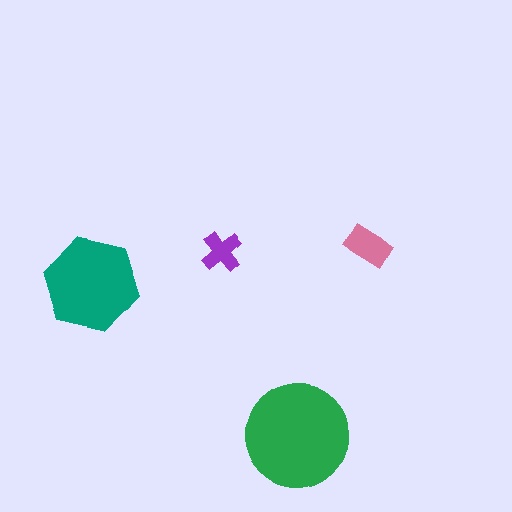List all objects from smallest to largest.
The purple cross, the pink rectangle, the teal hexagon, the green circle.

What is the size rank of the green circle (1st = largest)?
1st.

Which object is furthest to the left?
The teal hexagon is leftmost.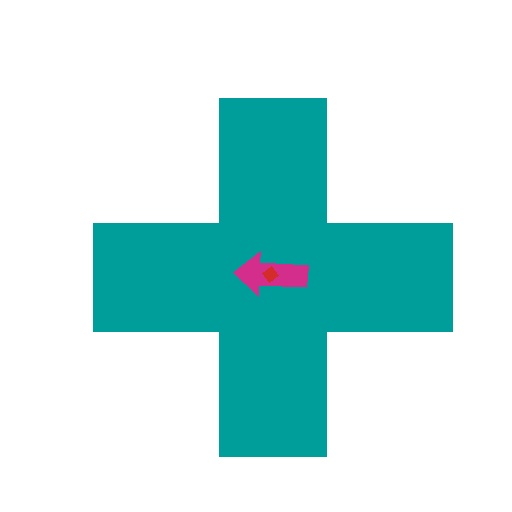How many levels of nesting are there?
3.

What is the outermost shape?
The teal cross.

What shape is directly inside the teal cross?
The magenta arrow.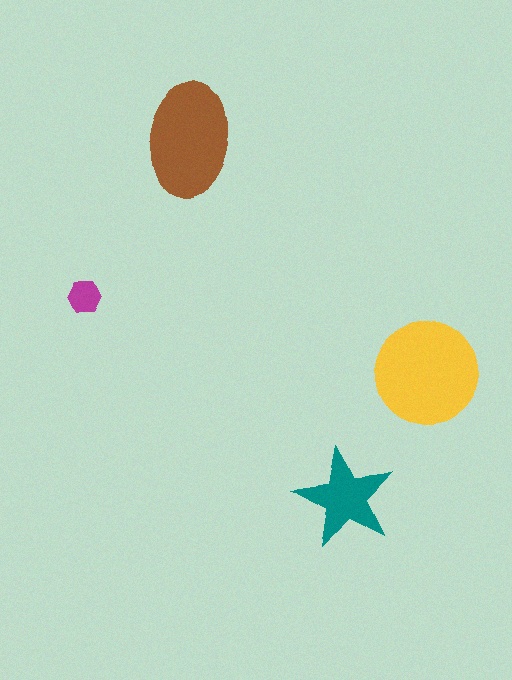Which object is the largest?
The yellow circle.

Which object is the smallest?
The magenta hexagon.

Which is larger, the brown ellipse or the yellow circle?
The yellow circle.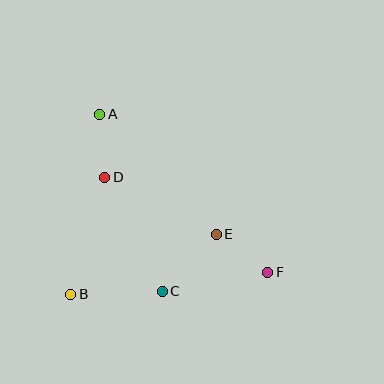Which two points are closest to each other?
Points A and D are closest to each other.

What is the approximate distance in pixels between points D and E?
The distance between D and E is approximately 125 pixels.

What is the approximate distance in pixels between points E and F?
The distance between E and F is approximately 64 pixels.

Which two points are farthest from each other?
Points A and F are farthest from each other.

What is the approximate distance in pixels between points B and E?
The distance between B and E is approximately 157 pixels.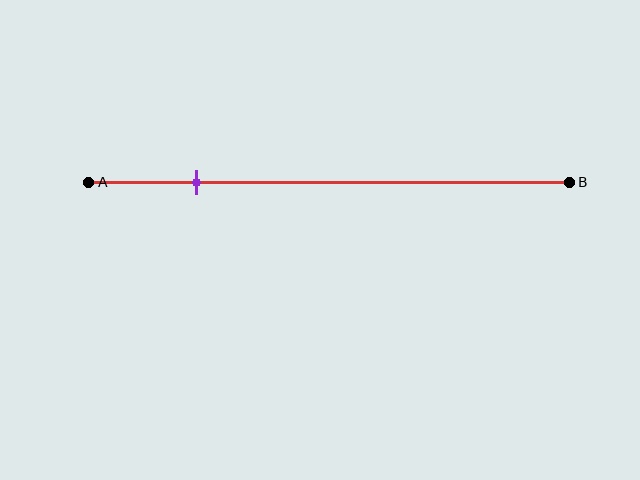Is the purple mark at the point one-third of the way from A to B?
No, the mark is at about 20% from A, not at the 33% one-third point.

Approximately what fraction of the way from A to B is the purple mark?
The purple mark is approximately 20% of the way from A to B.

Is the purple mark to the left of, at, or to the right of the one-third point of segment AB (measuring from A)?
The purple mark is to the left of the one-third point of segment AB.